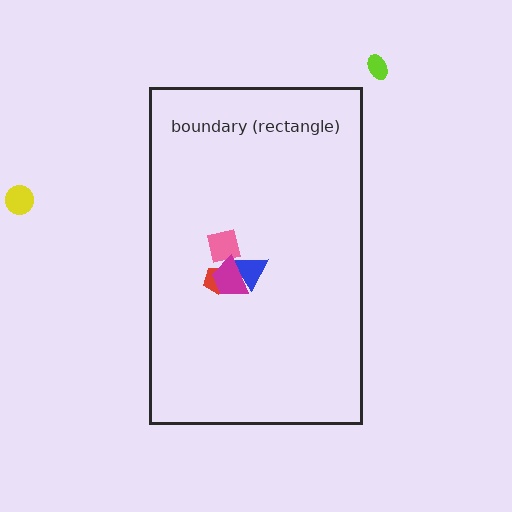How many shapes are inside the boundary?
4 inside, 2 outside.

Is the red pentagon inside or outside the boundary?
Inside.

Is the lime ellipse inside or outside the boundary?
Outside.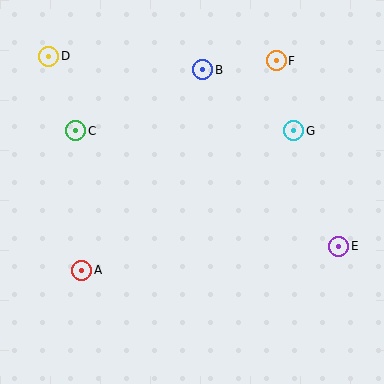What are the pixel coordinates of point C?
Point C is at (76, 131).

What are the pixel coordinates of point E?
Point E is at (339, 246).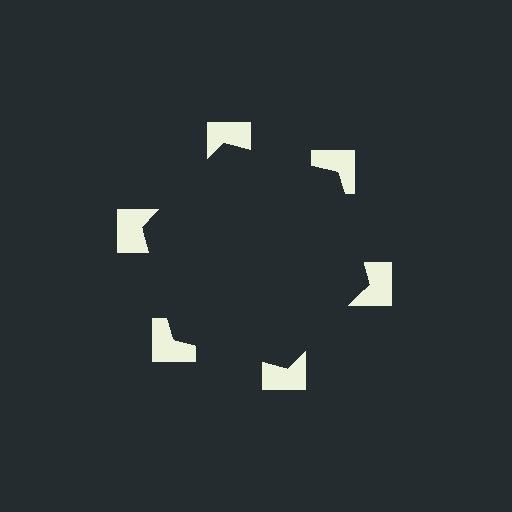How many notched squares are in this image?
There are 6 — one at each vertex of the illusory hexagon.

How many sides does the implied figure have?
6 sides.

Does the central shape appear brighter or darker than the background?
It typically appears slightly darker than the background, even though no actual brightness change is drawn.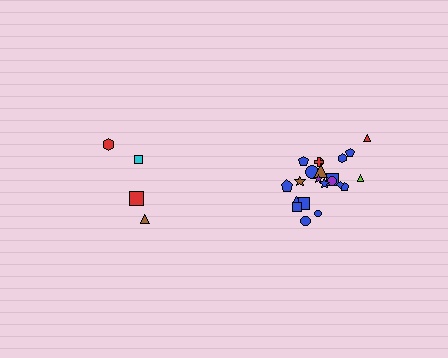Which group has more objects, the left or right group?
The right group.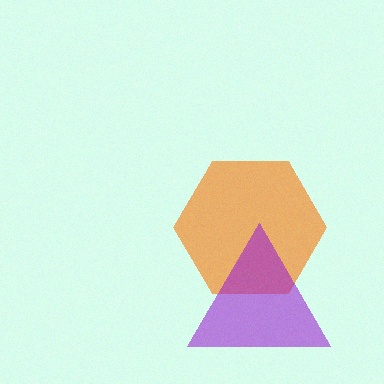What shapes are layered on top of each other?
The layered shapes are: an orange hexagon, a purple triangle.